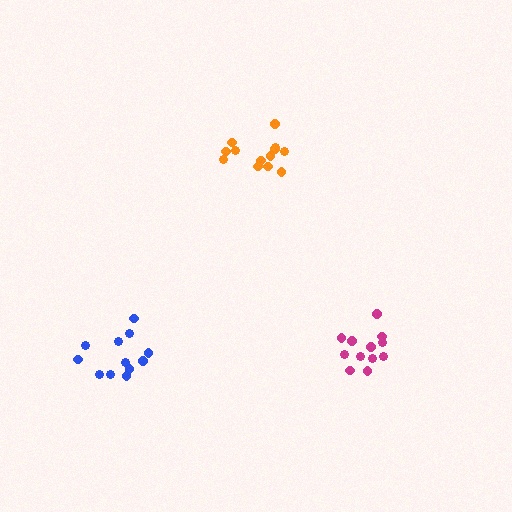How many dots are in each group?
Group 1: 12 dots, Group 2: 12 dots, Group 3: 13 dots (37 total).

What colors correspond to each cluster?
The clusters are colored: magenta, blue, orange.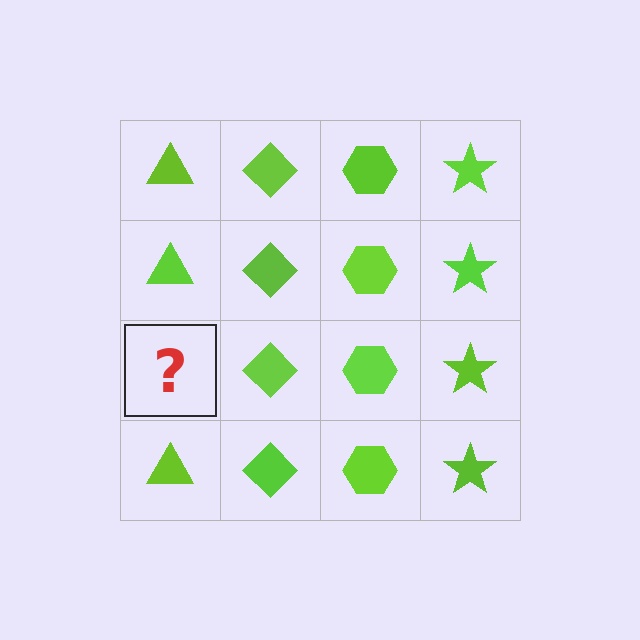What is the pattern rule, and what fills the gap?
The rule is that each column has a consistent shape. The gap should be filled with a lime triangle.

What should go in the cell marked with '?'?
The missing cell should contain a lime triangle.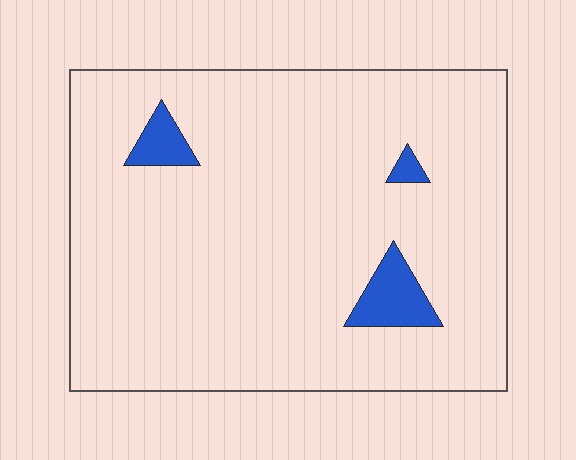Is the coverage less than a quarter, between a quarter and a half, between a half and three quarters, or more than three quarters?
Less than a quarter.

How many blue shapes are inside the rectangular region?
3.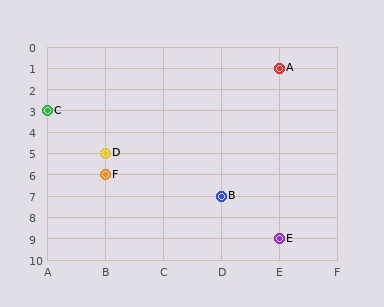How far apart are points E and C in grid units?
Points E and C are 4 columns and 6 rows apart (about 7.2 grid units diagonally).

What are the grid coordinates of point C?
Point C is at grid coordinates (A, 3).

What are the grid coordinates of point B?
Point B is at grid coordinates (D, 7).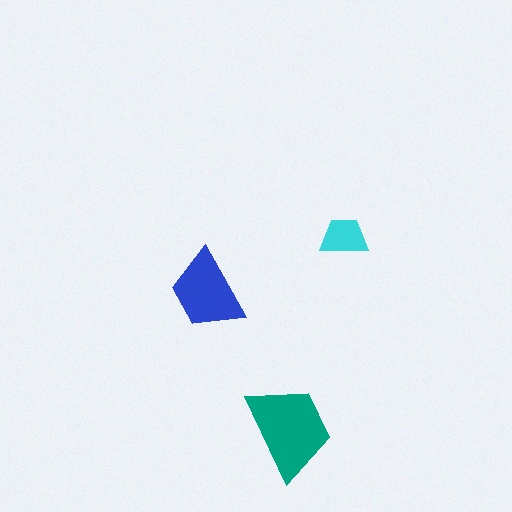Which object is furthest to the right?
The cyan trapezoid is rightmost.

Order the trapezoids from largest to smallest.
the teal one, the blue one, the cyan one.